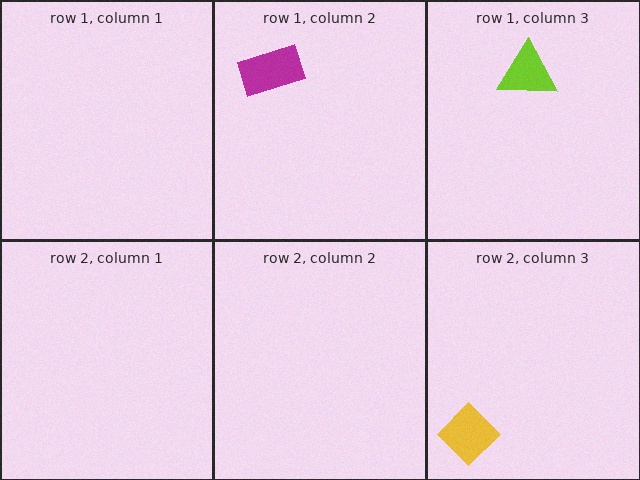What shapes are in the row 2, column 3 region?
The yellow diamond.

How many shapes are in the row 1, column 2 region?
1.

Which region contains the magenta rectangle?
The row 1, column 2 region.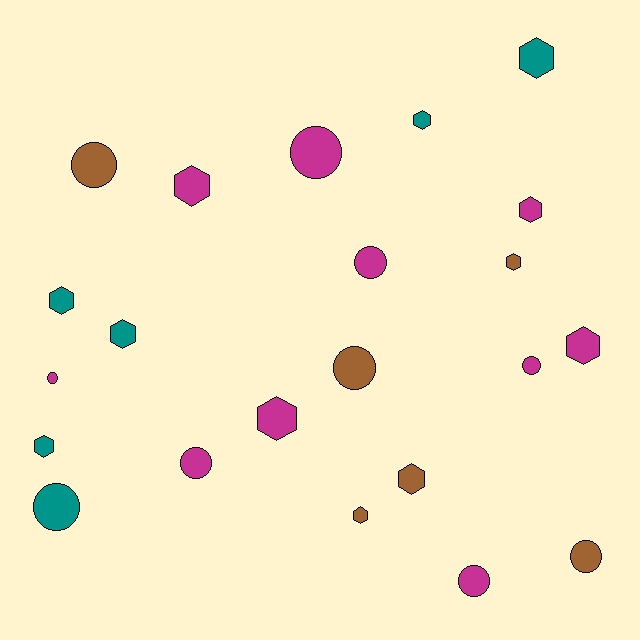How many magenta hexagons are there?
There are 4 magenta hexagons.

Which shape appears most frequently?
Hexagon, with 12 objects.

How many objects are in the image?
There are 22 objects.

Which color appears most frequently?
Magenta, with 10 objects.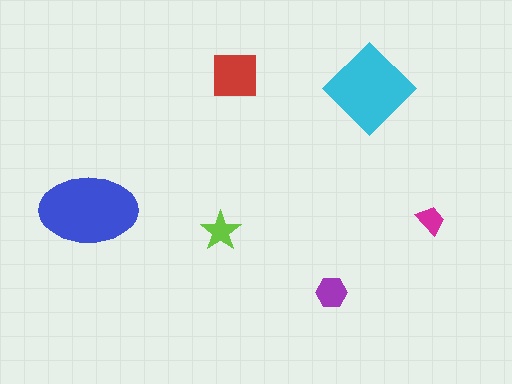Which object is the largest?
The blue ellipse.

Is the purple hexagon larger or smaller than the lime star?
Larger.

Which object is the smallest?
The magenta trapezoid.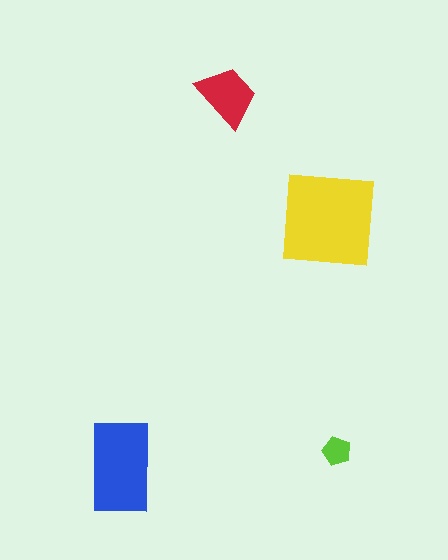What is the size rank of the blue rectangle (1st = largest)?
2nd.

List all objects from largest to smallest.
The yellow square, the blue rectangle, the red trapezoid, the lime pentagon.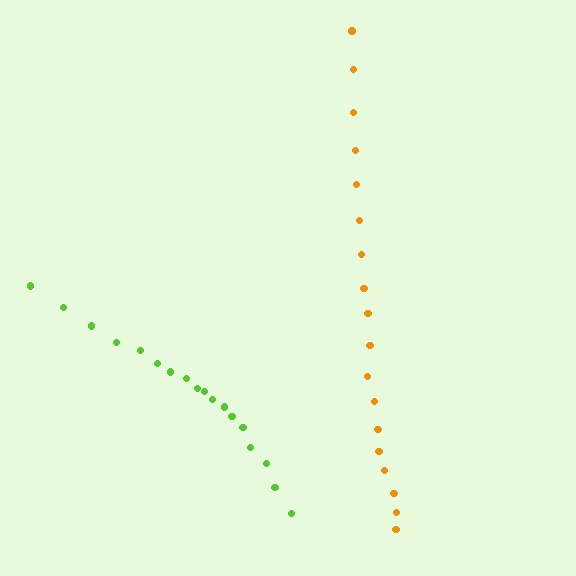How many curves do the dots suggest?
There are 2 distinct paths.